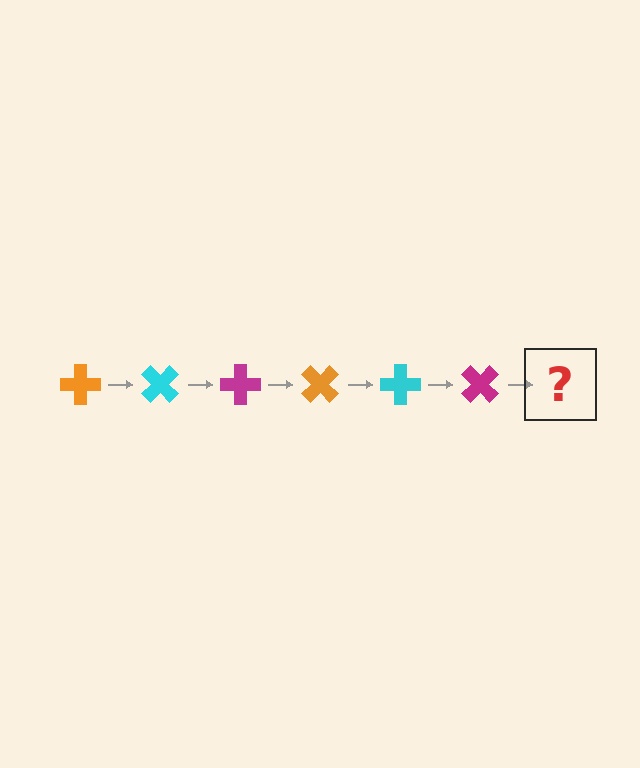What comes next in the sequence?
The next element should be an orange cross, rotated 270 degrees from the start.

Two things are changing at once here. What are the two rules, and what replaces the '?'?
The two rules are that it rotates 45 degrees each step and the color cycles through orange, cyan, and magenta. The '?' should be an orange cross, rotated 270 degrees from the start.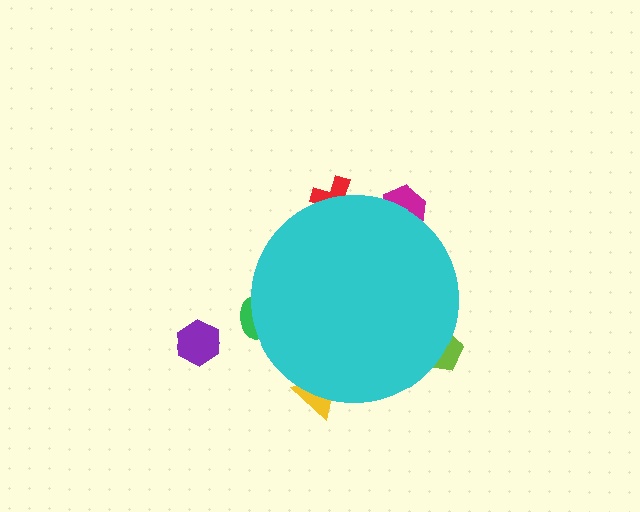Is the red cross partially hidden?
Yes, the red cross is partially hidden behind the cyan circle.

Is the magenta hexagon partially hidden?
Yes, the magenta hexagon is partially hidden behind the cyan circle.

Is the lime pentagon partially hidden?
Yes, the lime pentagon is partially hidden behind the cyan circle.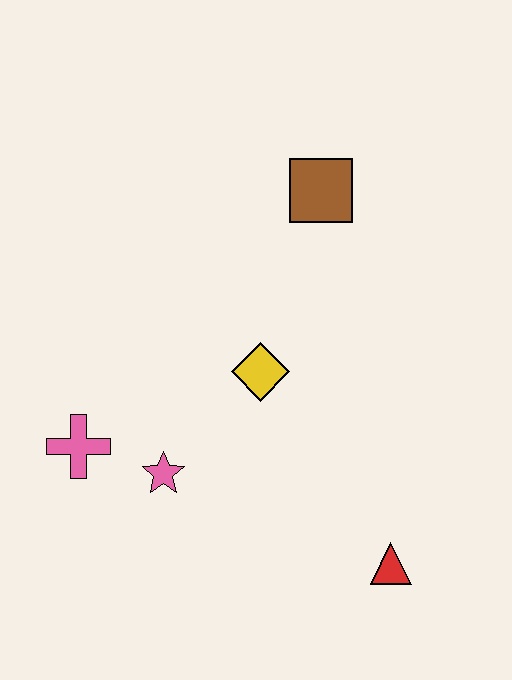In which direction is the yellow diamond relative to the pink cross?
The yellow diamond is to the right of the pink cross.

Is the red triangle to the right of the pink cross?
Yes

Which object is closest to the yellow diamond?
The pink star is closest to the yellow diamond.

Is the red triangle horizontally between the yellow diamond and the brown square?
No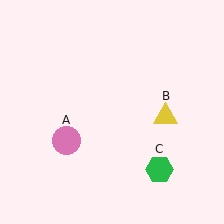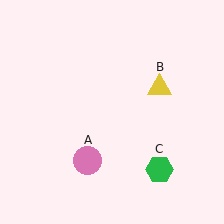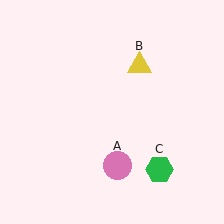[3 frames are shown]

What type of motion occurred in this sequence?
The pink circle (object A), yellow triangle (object B) rotated counterclockwise around the center of the scene.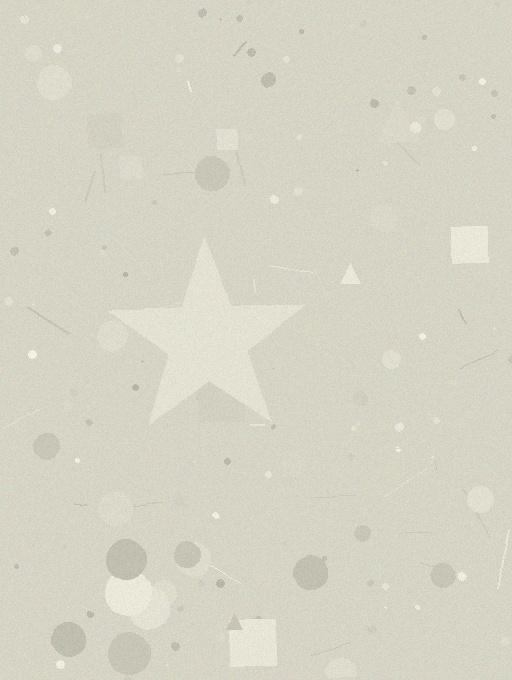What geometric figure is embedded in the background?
A star is embedded in the background.